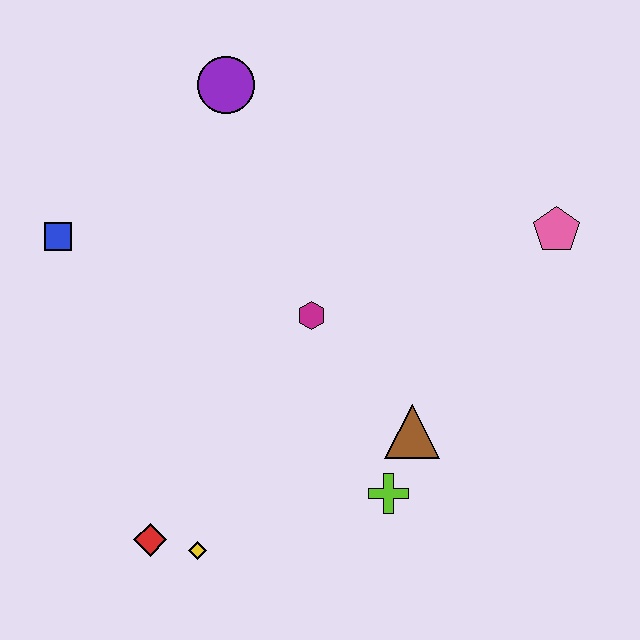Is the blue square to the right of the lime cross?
No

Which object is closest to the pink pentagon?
The brown triangle is closest to the pink pentagon.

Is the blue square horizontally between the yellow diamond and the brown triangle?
No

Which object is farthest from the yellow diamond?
The pink pentagon is farthest from the yellow diamond.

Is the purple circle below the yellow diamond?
No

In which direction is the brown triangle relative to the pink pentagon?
The brown triangle is below the pink pentagon.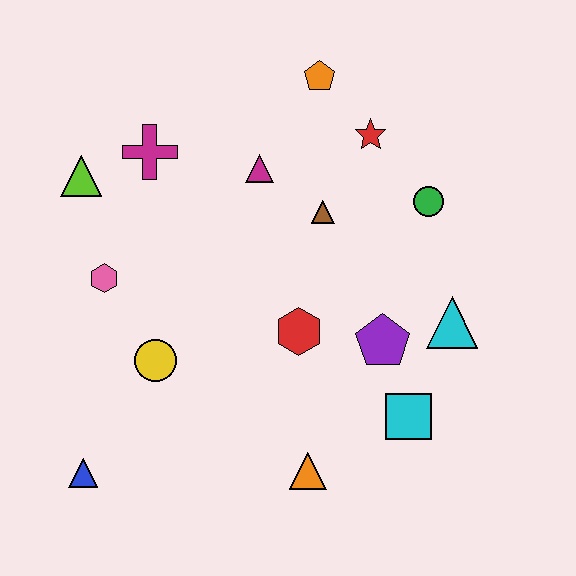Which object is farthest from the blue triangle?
The orange pentagon is farthest from the blue triangle.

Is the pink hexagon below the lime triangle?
Yes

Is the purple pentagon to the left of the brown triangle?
No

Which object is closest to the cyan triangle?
The purple pentagon is closest to the cyan triangle.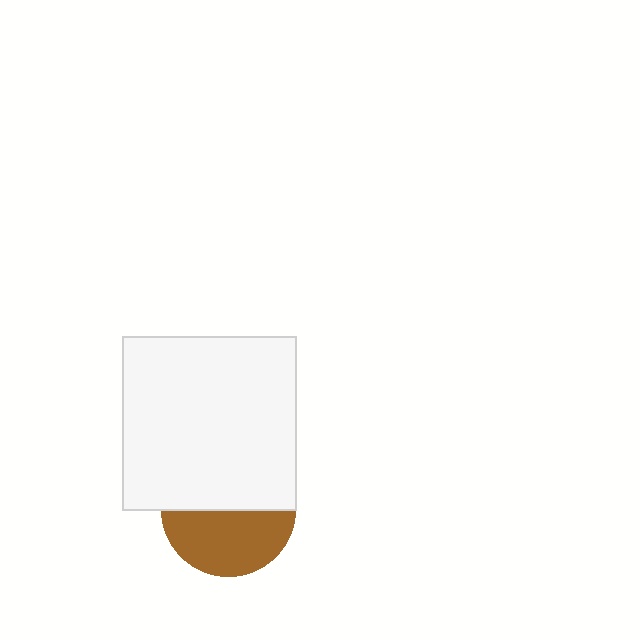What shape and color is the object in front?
The object in front is a white square.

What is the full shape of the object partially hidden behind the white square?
The partially hidden object is a brown circle.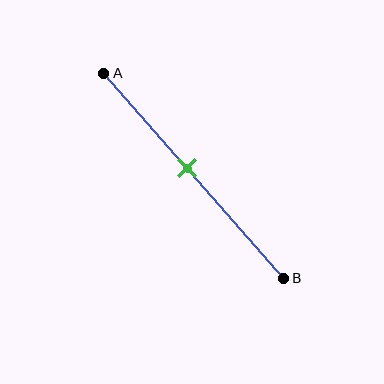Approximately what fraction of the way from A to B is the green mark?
The green mark is approximately 45% of the way from A to B.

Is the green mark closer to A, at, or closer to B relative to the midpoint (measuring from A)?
The green mark is closer to point A than the midpoint of segment AB.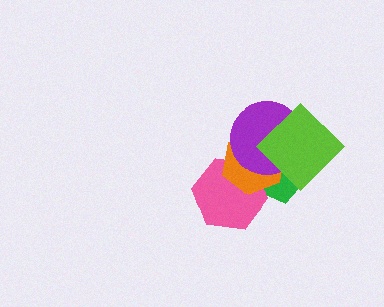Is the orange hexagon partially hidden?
Yes, it is partially covered by another shape.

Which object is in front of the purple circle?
The lime diamond is in front of the purple circle.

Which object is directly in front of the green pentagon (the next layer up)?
The pink hexagon is directly in front of the green pentagon.